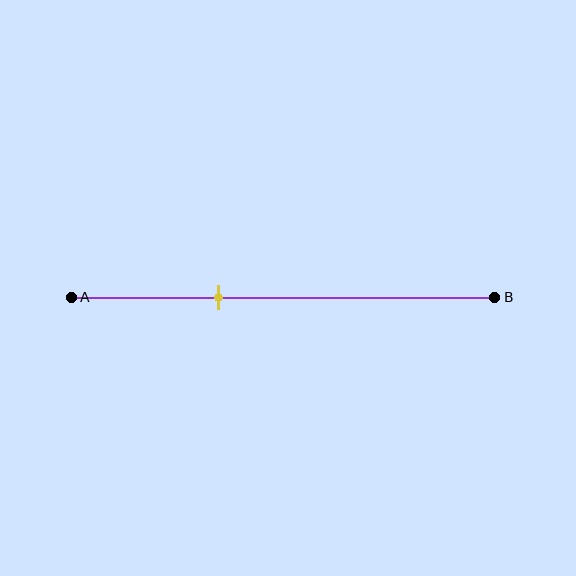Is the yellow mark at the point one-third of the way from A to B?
Yes, the mark is approximately at the one-third point.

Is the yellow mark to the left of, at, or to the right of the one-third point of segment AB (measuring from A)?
The yellow mark is approximately at the one-third point of segment AB.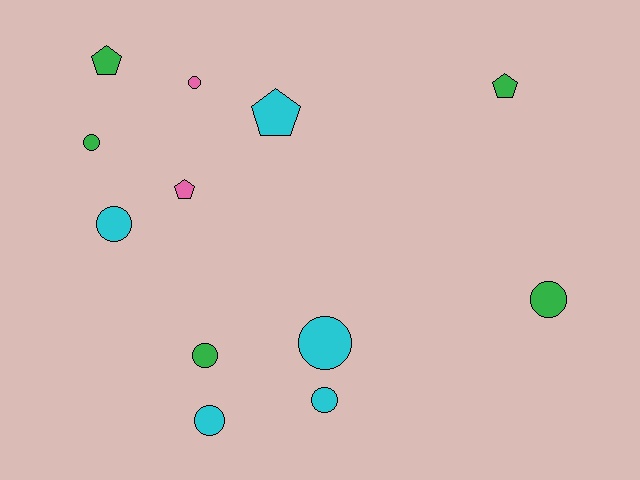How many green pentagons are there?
There are 2 green pentagons.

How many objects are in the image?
There are 12 objects.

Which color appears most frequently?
Green, with 5 objects.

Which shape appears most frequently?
Circle, with 8 objects.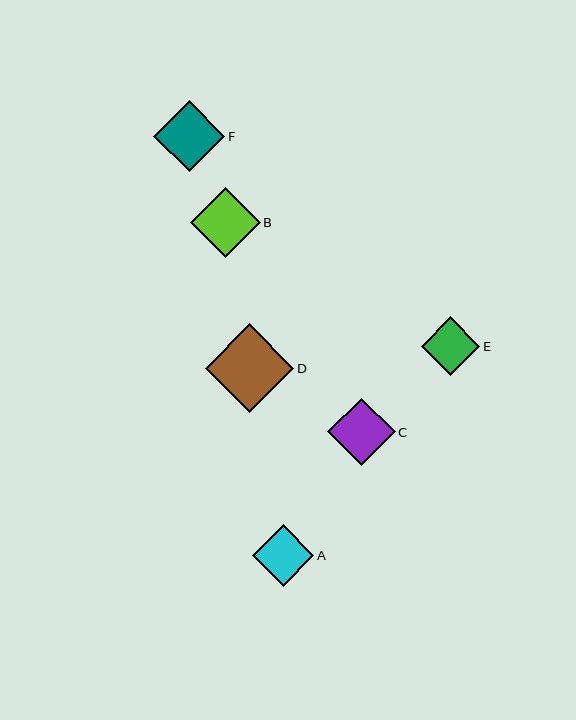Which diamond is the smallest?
Diamond E is the smallest with a size of approximately 59 pixels.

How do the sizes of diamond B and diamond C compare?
Diamond B and diamond C are approximately the same size.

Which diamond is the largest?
Diamond D is the largest with a size of approximately 89 pixels.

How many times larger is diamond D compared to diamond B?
Diamond D is approximately 1.3 times the size of diamond B.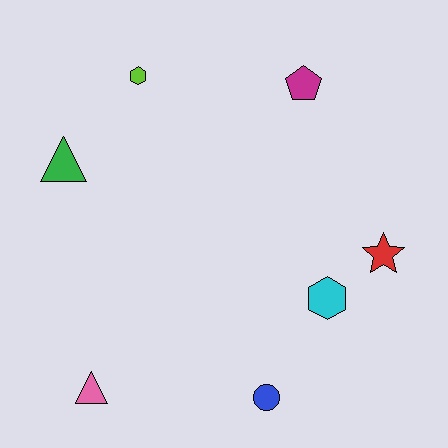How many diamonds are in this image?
There are no diamonds.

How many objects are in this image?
There are 7 objects.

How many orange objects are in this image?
There are no orange objects.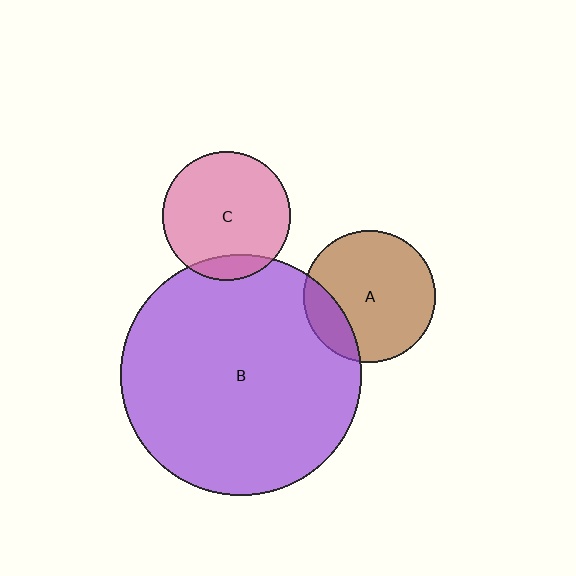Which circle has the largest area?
Circle B (purple).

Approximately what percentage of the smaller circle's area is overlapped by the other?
Approximately 10%.